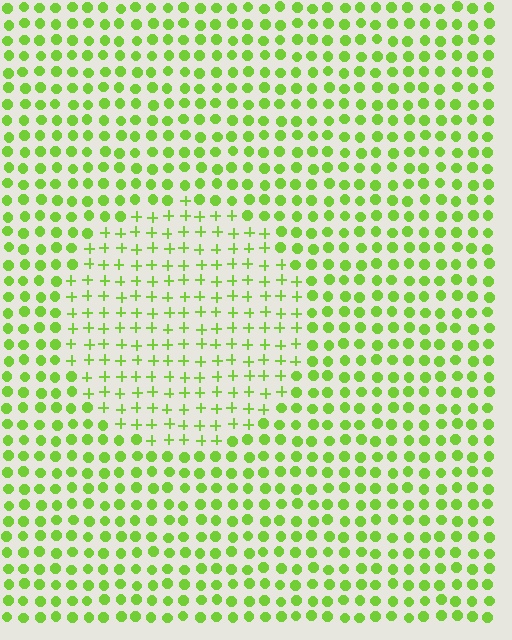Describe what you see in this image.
The image is filled with small lime elements arranged in a uniform grid. A circle-shaped region contains plus signs, while the surrounding area contains circles. The boundary is defined purely by the change in element shape.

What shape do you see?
I see a circle.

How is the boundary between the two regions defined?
The boundary is defined by a change in element shape: plus signs inside vs. circles outside. All elements share the same color and spacing.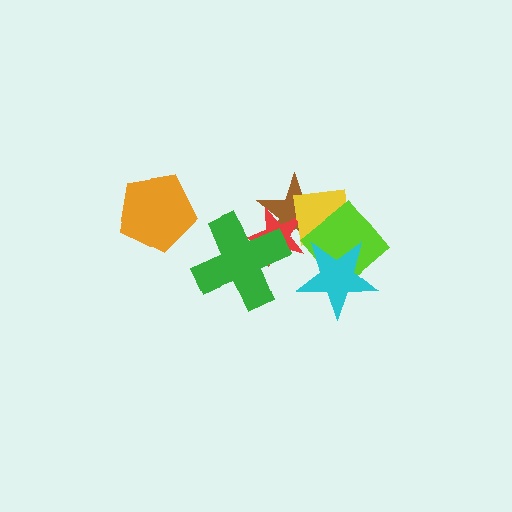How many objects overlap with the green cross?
2 objects overlap with the green cross.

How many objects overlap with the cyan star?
2 objects overlap with the cyan star.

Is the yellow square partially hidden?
Yes, it is partially covered by another shape.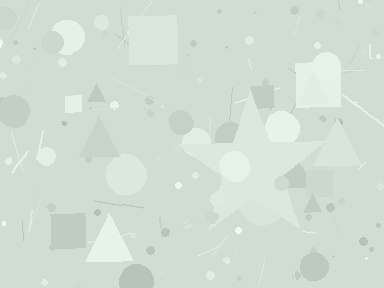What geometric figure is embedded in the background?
A star is embedded in the background.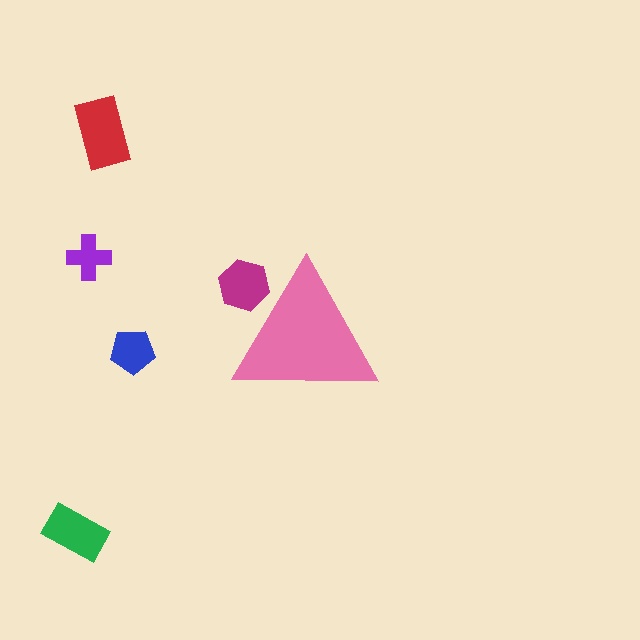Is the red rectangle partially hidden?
No, the red rectangle is fully visible.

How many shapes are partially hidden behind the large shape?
1 shape is partially hidden.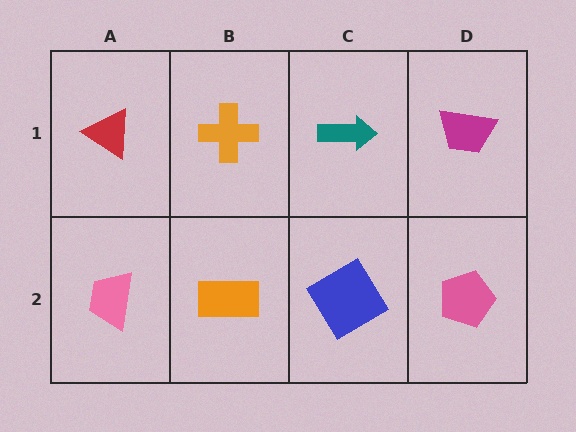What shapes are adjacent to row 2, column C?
A teal arrow (row 1, column C), an orange rectangle (row 2, column B), a pink pentagon (row 2, column D).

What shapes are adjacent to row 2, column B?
An orange cross (row 1, column B), a pink trapezoid (row 2, column A), a blue diamond (row 2, column C).